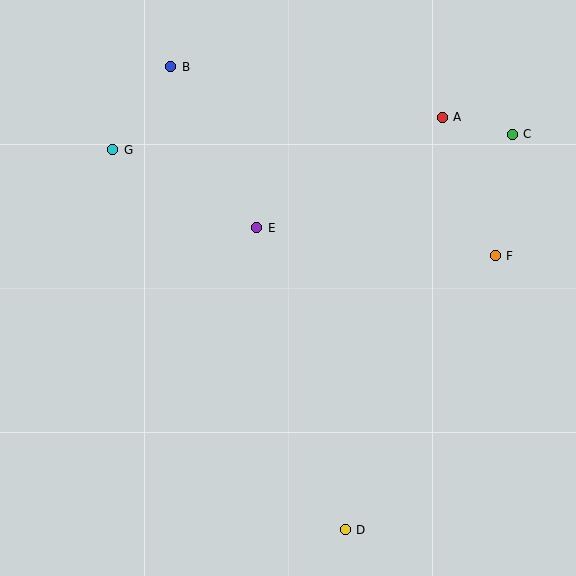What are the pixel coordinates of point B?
Point B is at (171, 67).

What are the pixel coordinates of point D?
Point D is at (345, 530).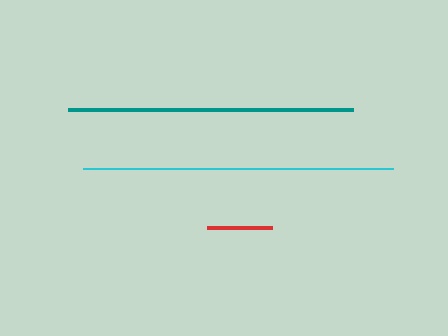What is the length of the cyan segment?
The cyan segment is approximately 310 pixels long.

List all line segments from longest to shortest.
From longest to shortest: cyan, teal, red.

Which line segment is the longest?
The cyan line is the longest at approximately 310 pixels.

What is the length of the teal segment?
The teal segment is approximately 286 pixels long.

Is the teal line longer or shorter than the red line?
The teal line is longer than the red line.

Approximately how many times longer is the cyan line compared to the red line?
The cyan line is approximately 4.8 times the length of the red line.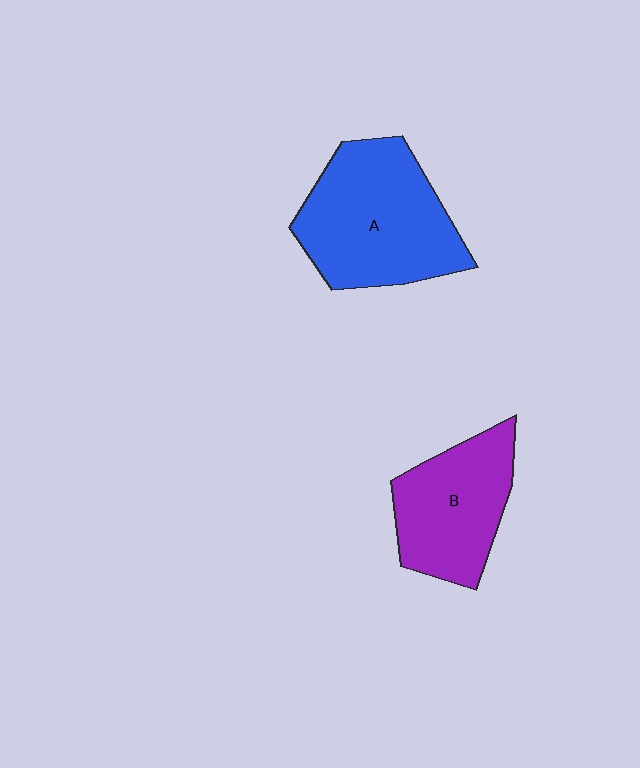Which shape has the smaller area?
Shape B (purple).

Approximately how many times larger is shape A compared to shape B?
Approximately 1.3 times.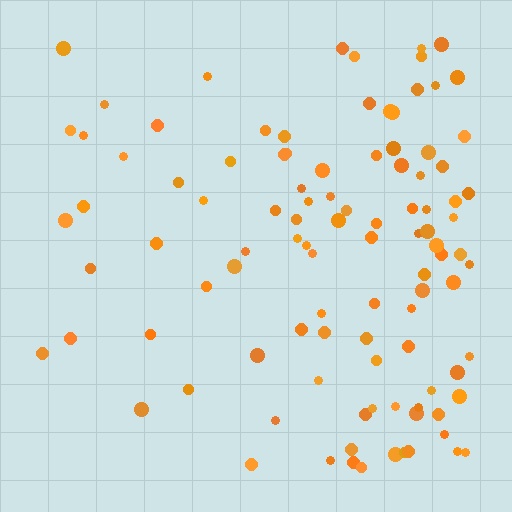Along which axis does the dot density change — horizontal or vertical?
Horizontal.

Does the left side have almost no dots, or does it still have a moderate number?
Still a moderate number, just noticeably fewer than the right.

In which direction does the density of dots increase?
From left to right, with the right side densest.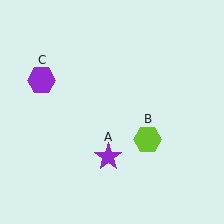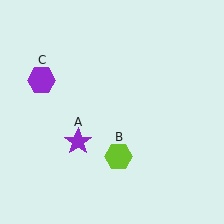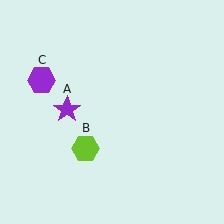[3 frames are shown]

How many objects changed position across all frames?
2 objects changed position: purple star (object A), lime hexagon (object B).